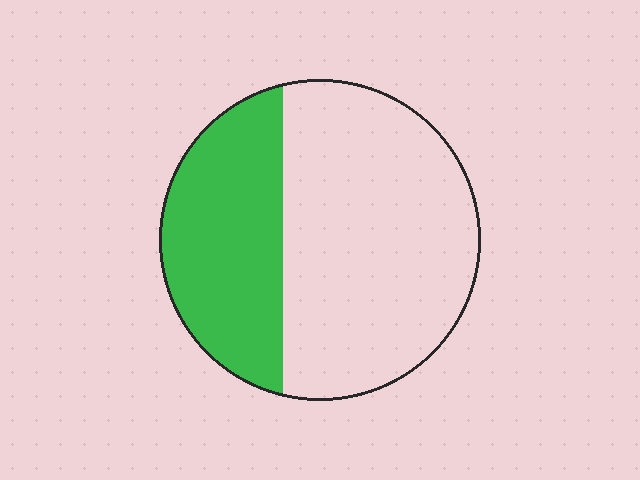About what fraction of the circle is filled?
About three eighths (3/8).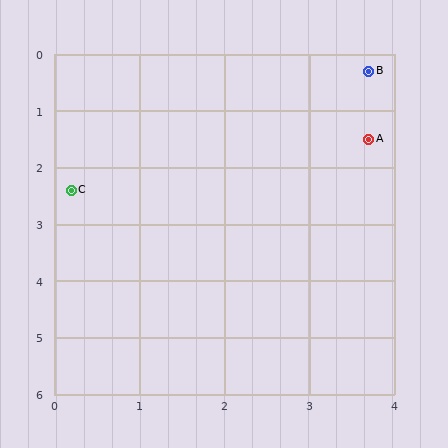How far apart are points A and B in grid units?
Points A and B are about 1.2 grid units apart.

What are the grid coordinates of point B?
Point B is at approximately (3.7, 0.3).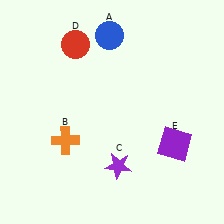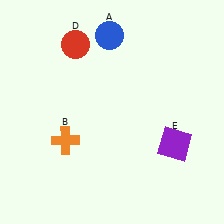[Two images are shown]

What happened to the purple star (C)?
The purple star (C) was removed in Image 2. It was in the bottom-right area of Image 1.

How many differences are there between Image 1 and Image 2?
There is 1 difference between the two images.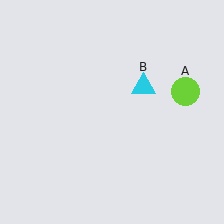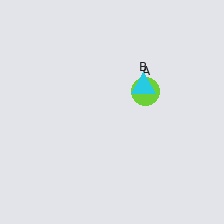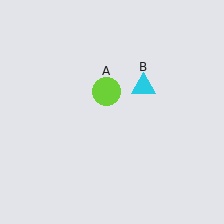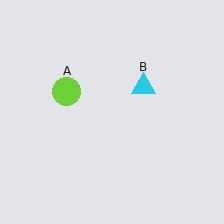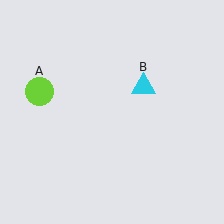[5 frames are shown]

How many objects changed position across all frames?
1 object changed position: lime circle (object A).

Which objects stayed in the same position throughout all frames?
Cyan triangle (object B) remained stationary.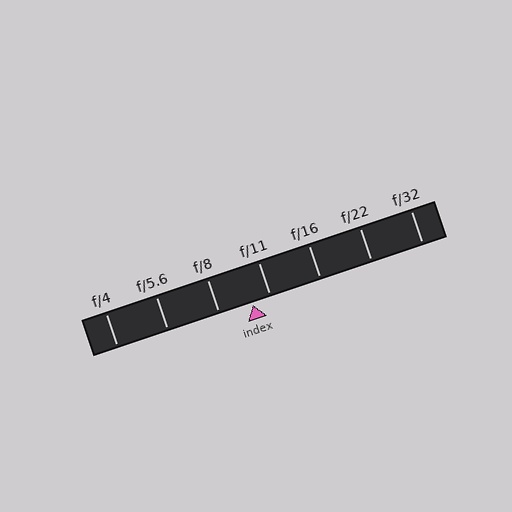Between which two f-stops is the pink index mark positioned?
The index mark is between f/8 and f/11.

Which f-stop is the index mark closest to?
The index mark is closest to f/11.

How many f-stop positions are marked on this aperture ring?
There are 7 f-stop positions marked.